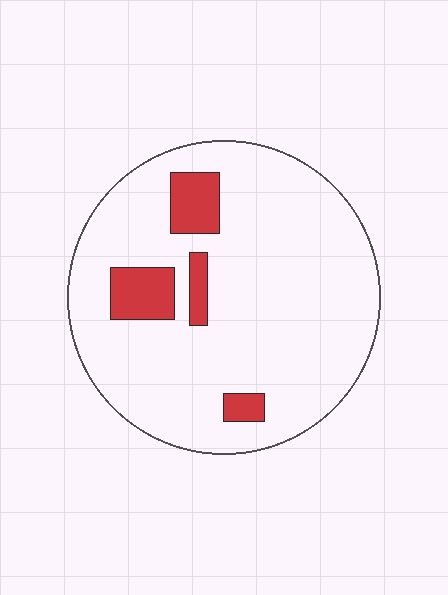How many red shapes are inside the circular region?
4.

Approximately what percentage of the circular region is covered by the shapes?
Approximately 10%.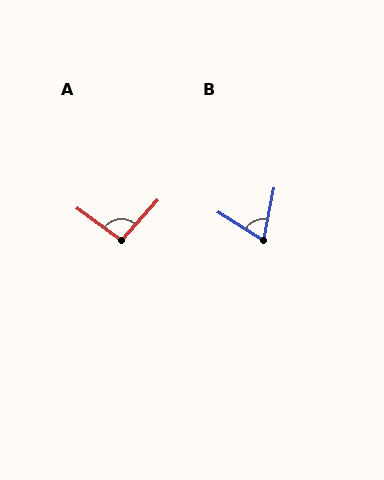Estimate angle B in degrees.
Approximately 70 degrees.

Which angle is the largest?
A, at approximately 96 degrees.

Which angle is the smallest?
B, at approximately 70 degrees.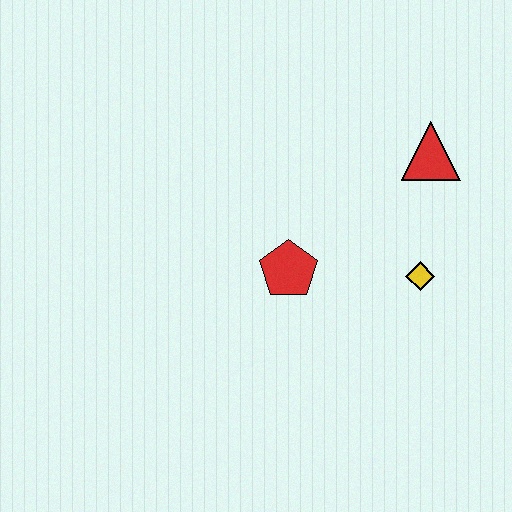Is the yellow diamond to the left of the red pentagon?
No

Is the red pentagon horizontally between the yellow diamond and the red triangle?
No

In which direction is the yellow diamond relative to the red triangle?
The yellow diamond is below the red triangle.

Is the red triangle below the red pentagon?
No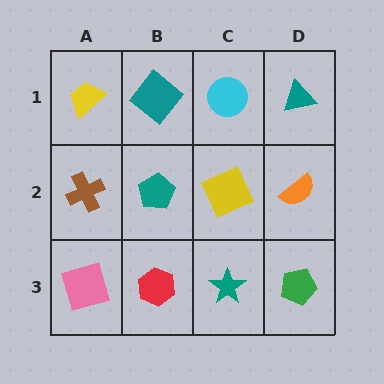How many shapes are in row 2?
4 shapes.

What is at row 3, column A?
A pink square.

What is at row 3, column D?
A green pentagon.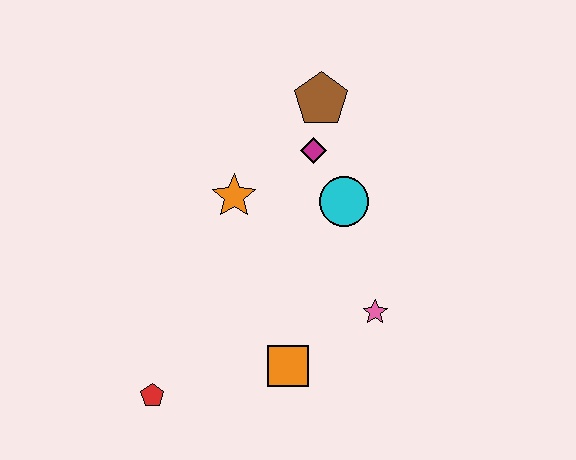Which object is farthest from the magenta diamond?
The red pentagon is farthest from the magenta diamond.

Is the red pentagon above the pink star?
No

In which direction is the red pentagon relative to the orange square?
The red pentagon is to the left of the orange square.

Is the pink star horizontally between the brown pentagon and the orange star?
No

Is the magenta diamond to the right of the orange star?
Yes